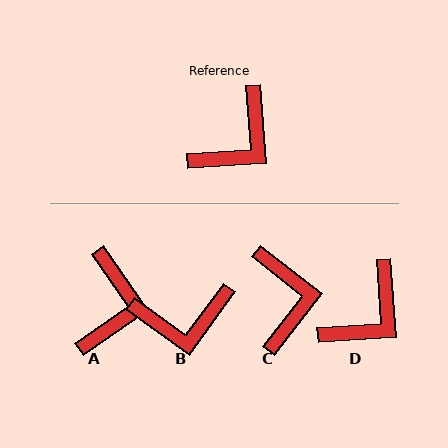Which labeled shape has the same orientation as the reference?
D.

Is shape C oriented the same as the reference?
No, it is off by about 48 degrees.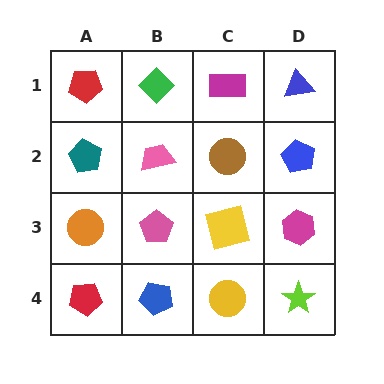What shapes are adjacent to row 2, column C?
A magenta rectangle (row 1, column C), a yellow square (row 3, column C), a pink trapezoid (row 2, column B), a blue pentagon (row 2, column D).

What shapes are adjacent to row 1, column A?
A teal pentagon (row 2, column A), a green diamond (row 1, column B).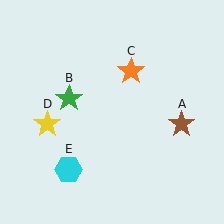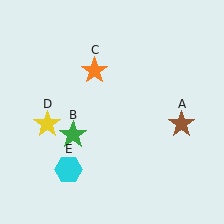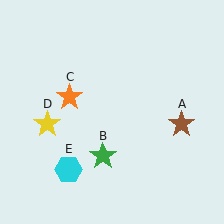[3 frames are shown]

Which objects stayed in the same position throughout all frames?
Brown star (object A) and yellow star (object D) and cyan hexagon (object E) remained stationary.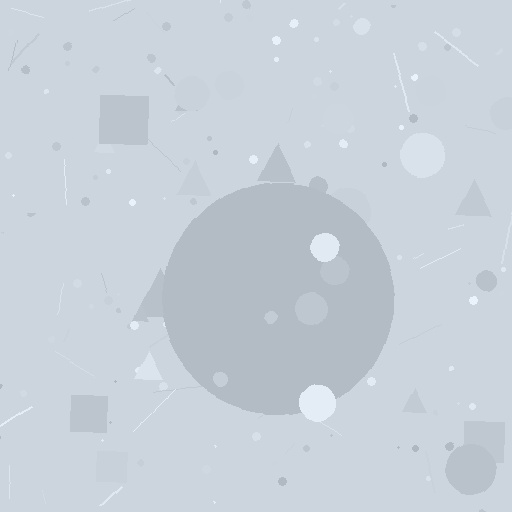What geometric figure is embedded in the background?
A circle is embedded in the background.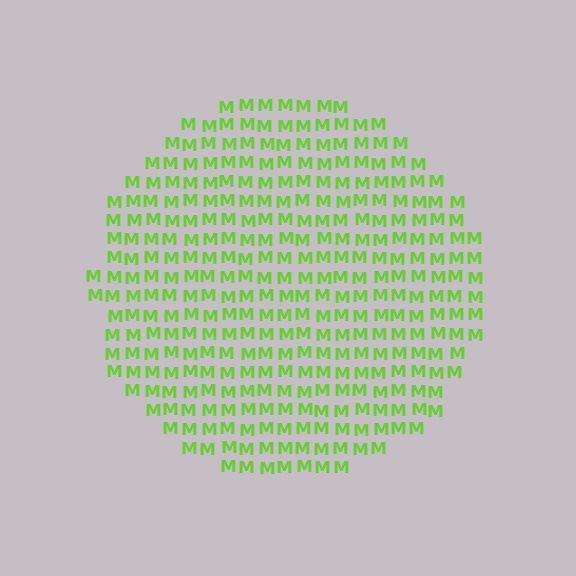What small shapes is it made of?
It is made of small letter M's.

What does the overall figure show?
The overall figure shows a circle.